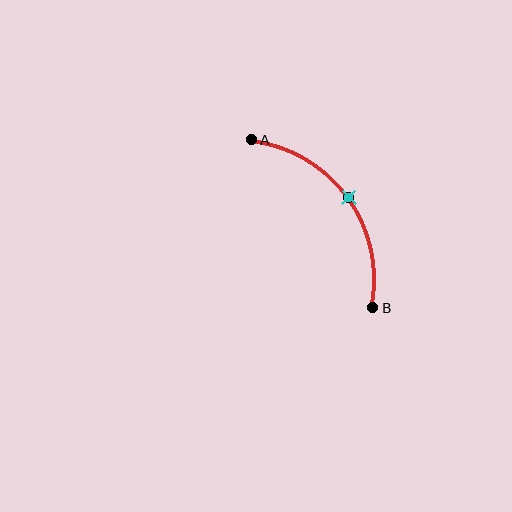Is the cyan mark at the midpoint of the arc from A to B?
Yes. The cyan mark lies on the arc at equal arc-length from both A and B — it is the arc midpoint.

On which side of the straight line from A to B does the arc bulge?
The arc bulges above and to the right of the straight line connecting A and B.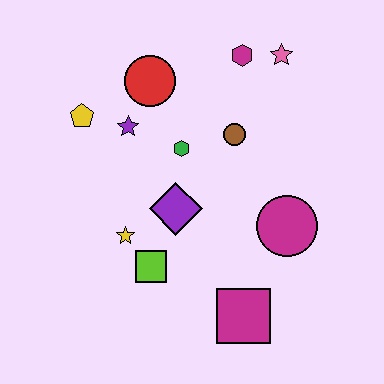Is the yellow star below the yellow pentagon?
Yes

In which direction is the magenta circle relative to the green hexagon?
The magenta circle is to the right of the green hexagon.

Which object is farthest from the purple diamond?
The pink star is farthest from the purple diamond.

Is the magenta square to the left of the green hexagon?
No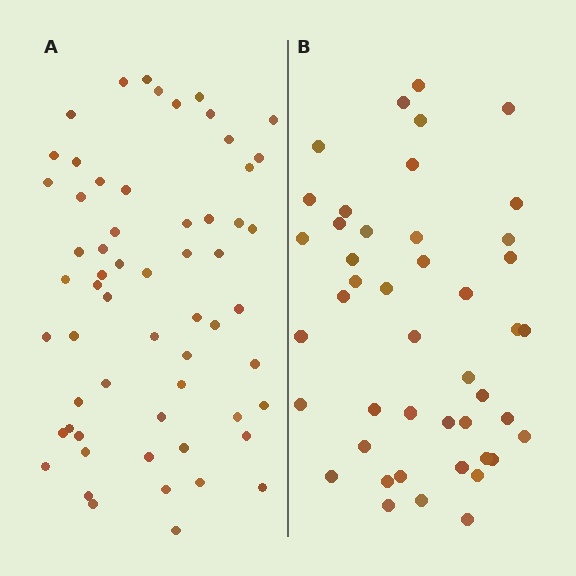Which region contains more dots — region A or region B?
Region A (the left region) has more dots.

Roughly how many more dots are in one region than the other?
Region A has approximately 15 more dots than region B.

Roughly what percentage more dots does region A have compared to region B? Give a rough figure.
About 35% more.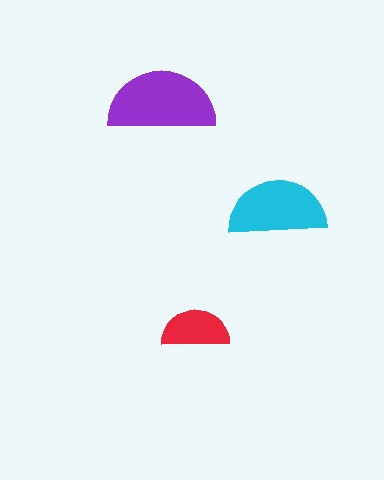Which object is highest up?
The purple semicircle is topmost.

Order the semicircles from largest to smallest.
the purple one, the cyan one, the red one.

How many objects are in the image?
There are 3 objects in the image.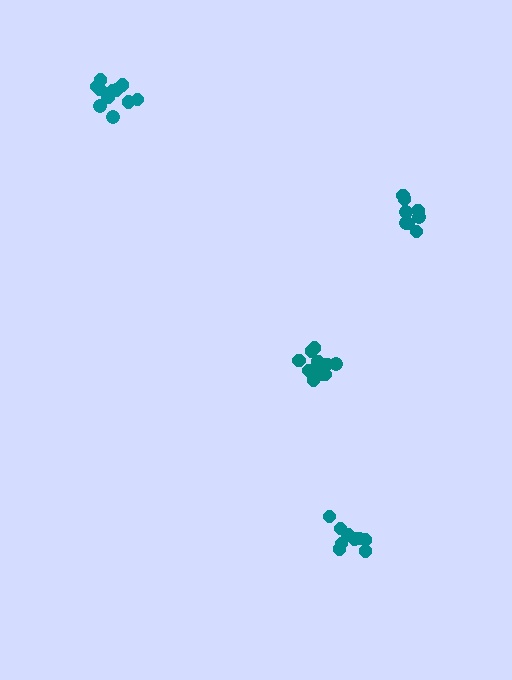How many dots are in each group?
Group 1: 9 dots, Group 2: 12 dots, Group 3: 11 dots, Group 4: 8 dots (40 total).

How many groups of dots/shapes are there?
There are 4 groups.